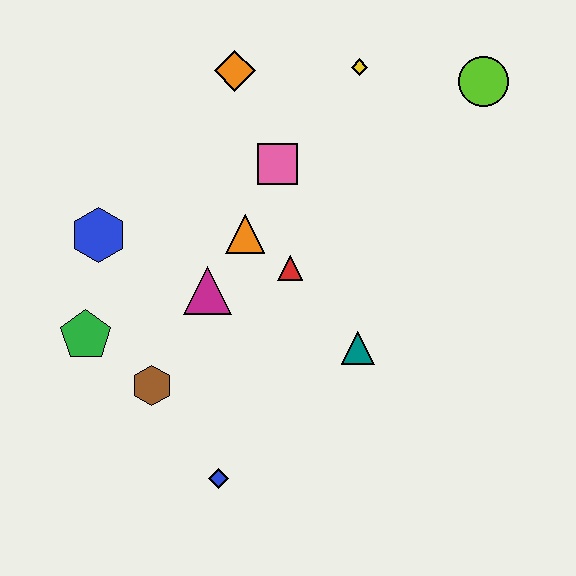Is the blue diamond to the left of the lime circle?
Yes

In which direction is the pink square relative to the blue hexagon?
The pink square is to the right of the blue hexagon.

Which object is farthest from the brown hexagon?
The lime circle is farthest from the brown hexagon.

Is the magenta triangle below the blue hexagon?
Yes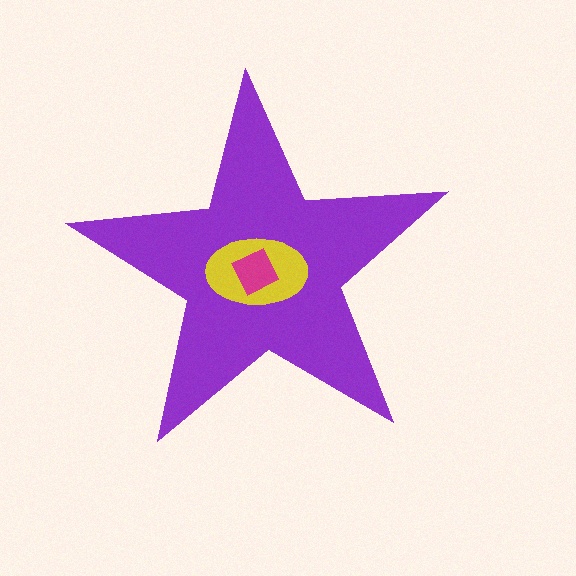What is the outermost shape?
The purple star.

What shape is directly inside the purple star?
The yellow ellipse.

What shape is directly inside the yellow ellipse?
The magenta diamond.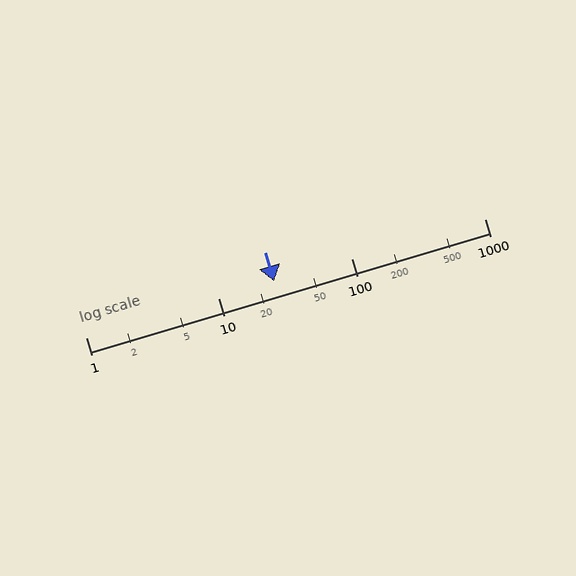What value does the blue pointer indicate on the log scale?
The pointer indicates approximately 26.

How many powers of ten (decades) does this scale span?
The scale spans 3 decades, from 1 to 1000.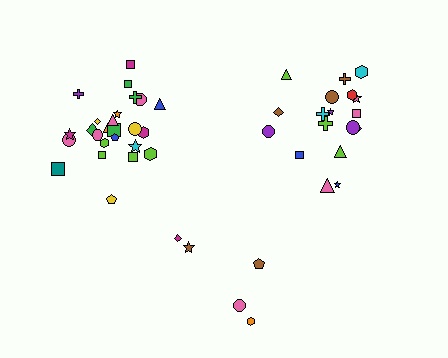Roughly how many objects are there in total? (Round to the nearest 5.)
Roughly 50 objects in total.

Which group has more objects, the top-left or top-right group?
The top-left group.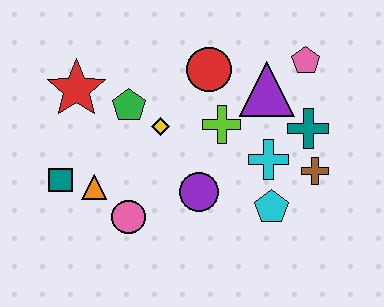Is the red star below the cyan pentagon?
No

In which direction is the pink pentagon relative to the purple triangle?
The pink pentagon is to the right of the purple triangle.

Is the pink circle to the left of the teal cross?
Yes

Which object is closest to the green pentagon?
The yellow diamond is closest to the green pentagon.